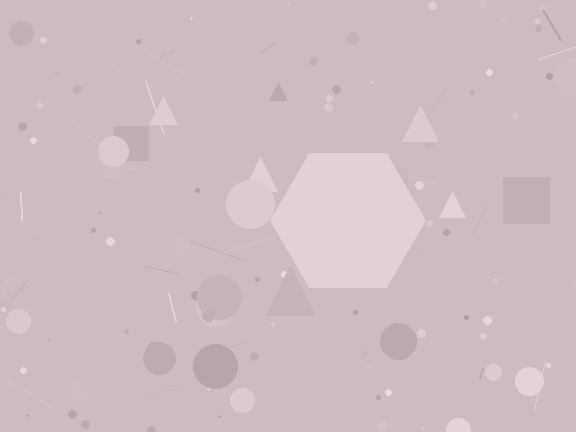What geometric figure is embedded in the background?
A hexagon is embedded in the background.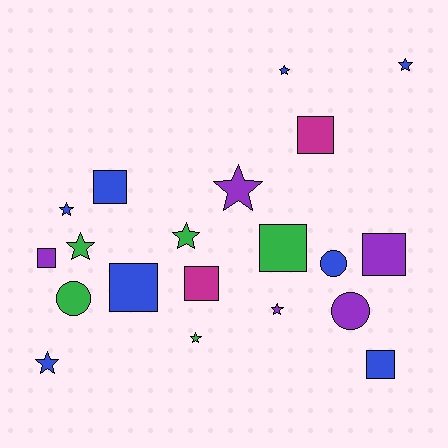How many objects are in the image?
There are 20 objects.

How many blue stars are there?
There are 4 blue stars.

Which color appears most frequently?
Blue, with 8 objects.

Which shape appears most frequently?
Star, with 9 objects.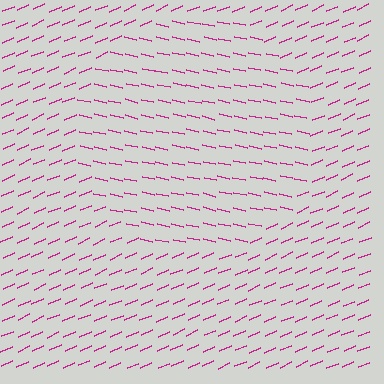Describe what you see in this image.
The image is filled with small magenta line segments. A circle region in the image has lines oriented differently from the surrounding lines, creating a visible texture boundary.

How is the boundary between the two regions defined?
The boundary is defined purely by a change in line orientation (approximately 36 degrees difference). All lines are the same color and thickness.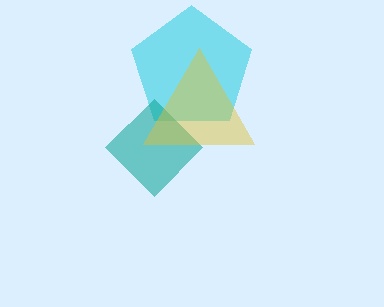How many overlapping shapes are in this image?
There are 3 overlapping shapes in the image.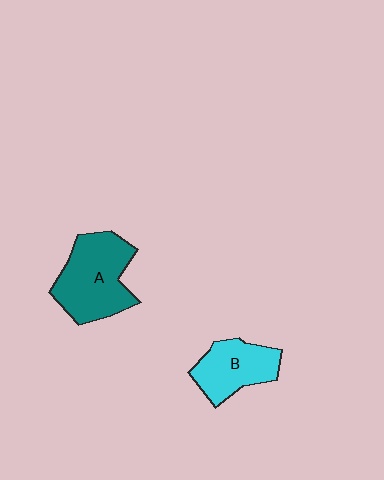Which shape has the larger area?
Shape A (teal).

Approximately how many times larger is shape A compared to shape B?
Approximately 1.4 times.